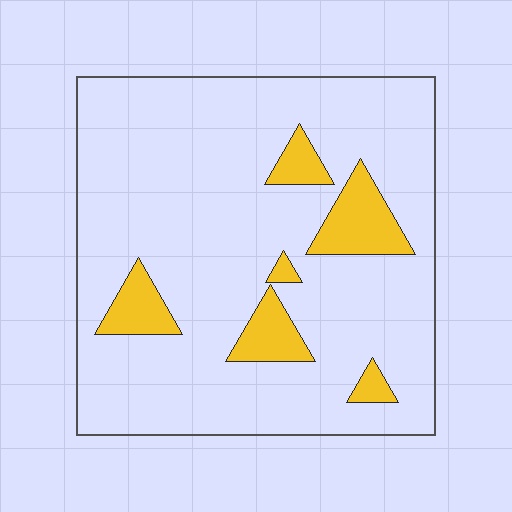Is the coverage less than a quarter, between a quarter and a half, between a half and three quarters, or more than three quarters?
Less than a quarter.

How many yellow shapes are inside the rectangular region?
6.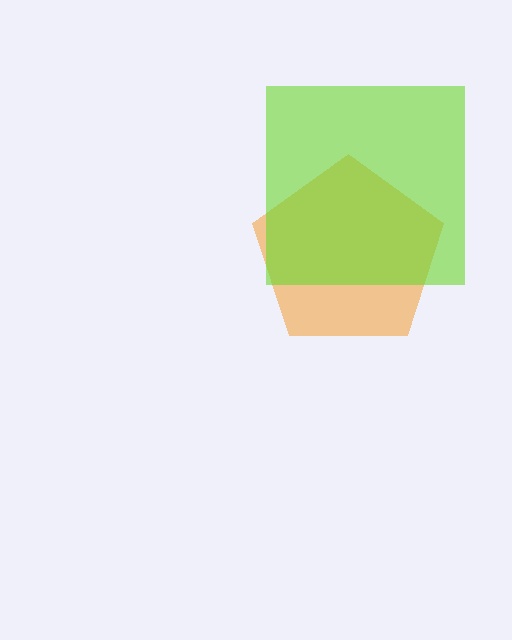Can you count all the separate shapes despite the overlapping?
Yes, there are 2 separate shapes.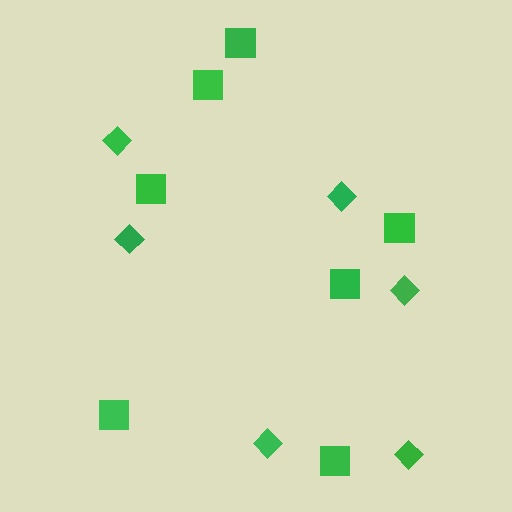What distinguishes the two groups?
There are 2 groups: one group of diamonds (6) and one group of squares (7).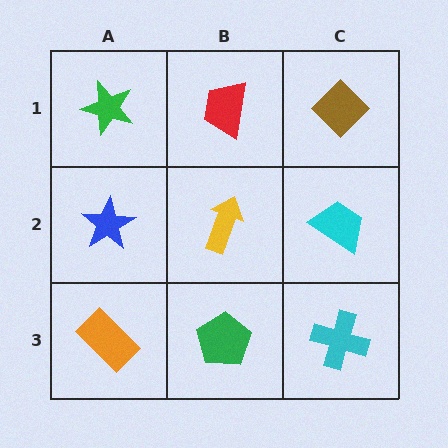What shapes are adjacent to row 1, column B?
A yellow arrow (row 2, column B), a green star (row 1, column A), a brown diamond (row 1, column C).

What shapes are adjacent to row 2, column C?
A brown diamond (row 1, column C), a cyan cross (row 3, column C), a yellow arrow (row 2, column B).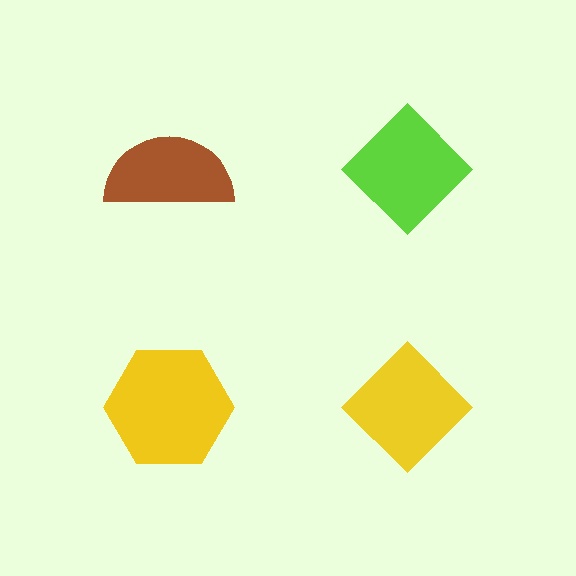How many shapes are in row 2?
2 shapes.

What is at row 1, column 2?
A lime diamond.